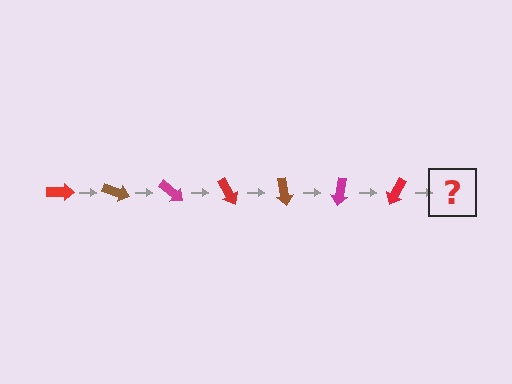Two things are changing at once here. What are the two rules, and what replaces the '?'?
The two rules are that it rotates 20 degrees each step and the color cycles through red, brown, and magenta. The '?' should be a brown arrow, rotated 140 degrees from the start.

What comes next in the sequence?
The next element should be a brown arrow, rotated 140 degrees from the start.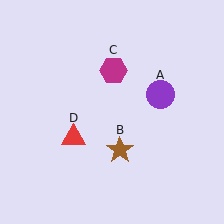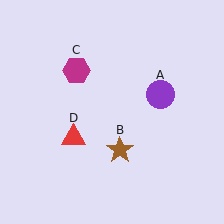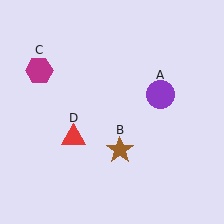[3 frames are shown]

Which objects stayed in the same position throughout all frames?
Purple circle (object A) and brown star (object B) and red triangle (object D) remained stationary.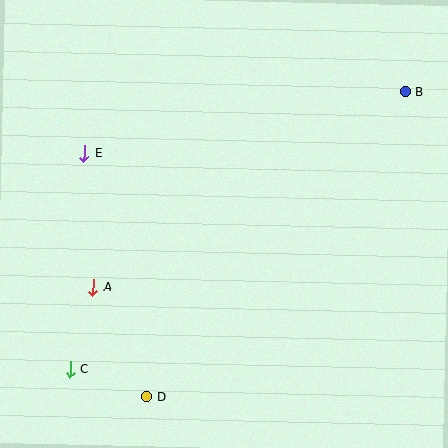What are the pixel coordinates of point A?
Point A is at (93, 287).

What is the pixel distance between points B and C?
The distance between B and C is 435 pixels.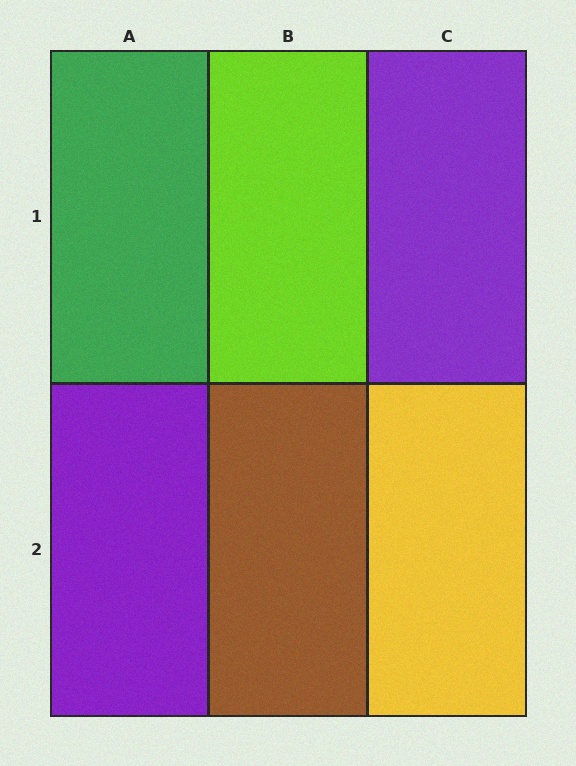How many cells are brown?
1 cell is brown.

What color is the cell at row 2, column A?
Purple.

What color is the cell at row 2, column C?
Yellow.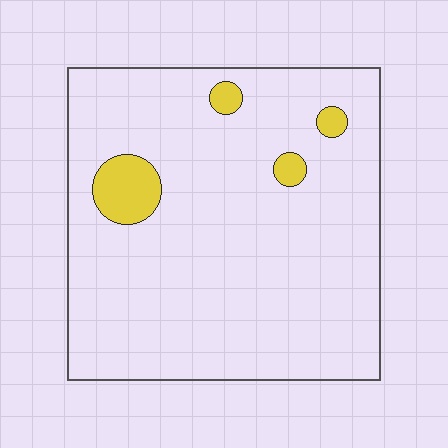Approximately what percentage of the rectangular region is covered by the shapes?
Approximately 5%.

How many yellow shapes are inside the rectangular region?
4.